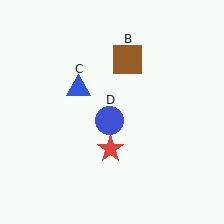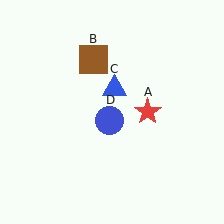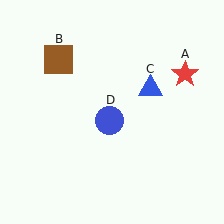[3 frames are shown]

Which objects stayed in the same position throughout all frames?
Blue circle (object D) remained stationary.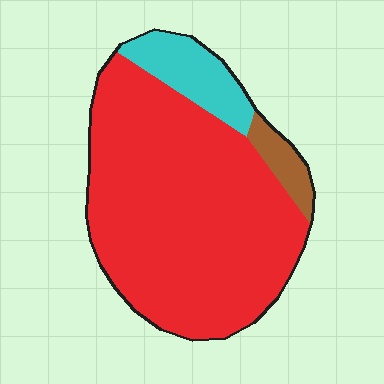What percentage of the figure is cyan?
Cyan covers roughly 10% of the figure.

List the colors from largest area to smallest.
From largest to smallest: red, cyan, brown.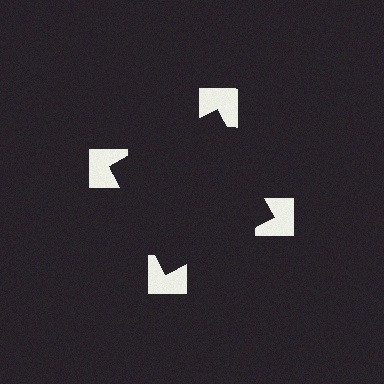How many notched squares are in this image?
There are 4 — one at each vertex of the illusory square.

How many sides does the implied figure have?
4 sides.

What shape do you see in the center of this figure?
An illusory square — its edges are inferred from the aligned wedge cuts in the notched squares, not physically drawn.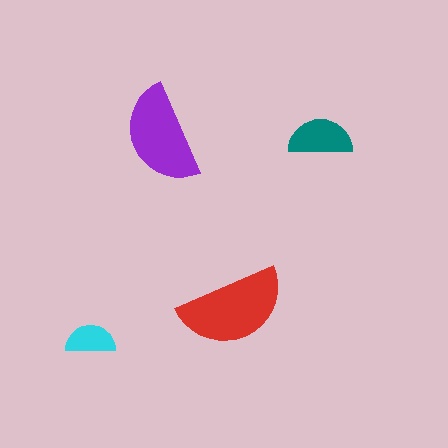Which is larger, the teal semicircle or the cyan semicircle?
The teal one.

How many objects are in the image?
There are 4 objects in the image.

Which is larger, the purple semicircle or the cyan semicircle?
The purple one.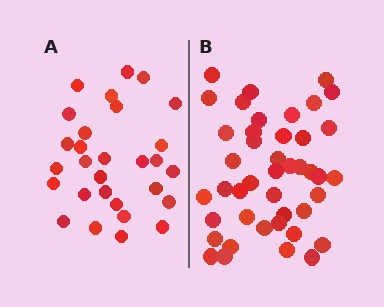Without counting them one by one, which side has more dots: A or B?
Region B (the right region) has more dots.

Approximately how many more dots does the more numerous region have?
Region B has approximately 15 more dots than region A.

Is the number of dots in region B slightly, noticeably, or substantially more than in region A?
Region B has substantially more. The ratio is roughly 1.5 to 1.